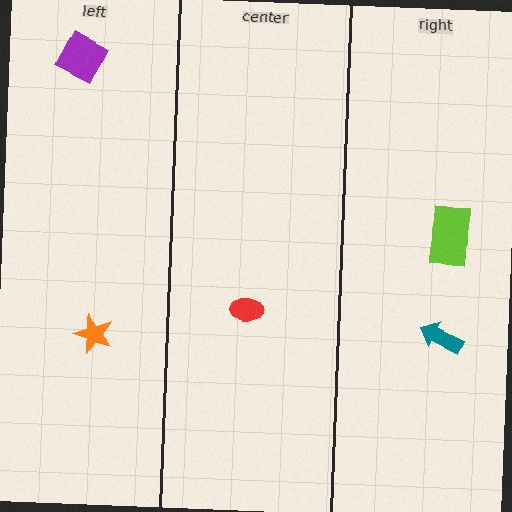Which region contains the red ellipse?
The center region.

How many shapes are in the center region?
1.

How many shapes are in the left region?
2.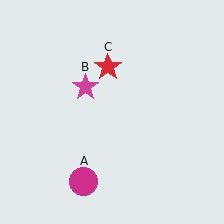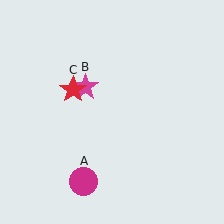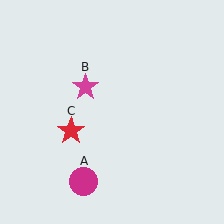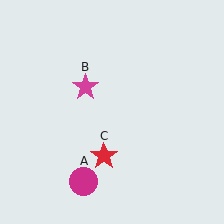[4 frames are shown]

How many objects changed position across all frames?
1 object changed position: red star (object C).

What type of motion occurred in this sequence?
The red star (object C) rotated counterclockwise around the center of the scene.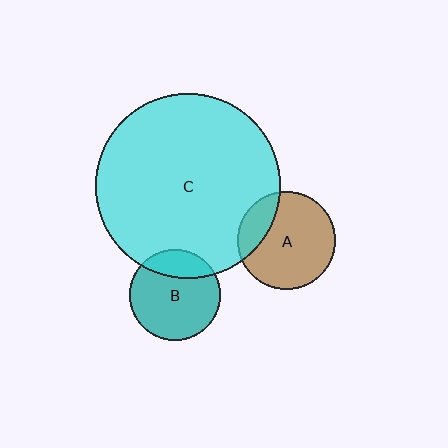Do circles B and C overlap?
Yes.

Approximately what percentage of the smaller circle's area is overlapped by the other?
Approximately 20%.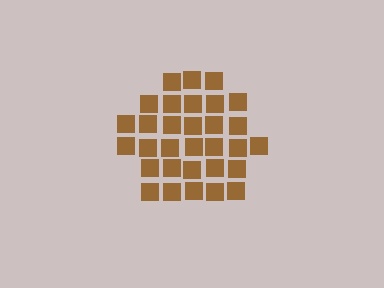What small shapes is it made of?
It is made of small squares.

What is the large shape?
The large shape is a hexagon.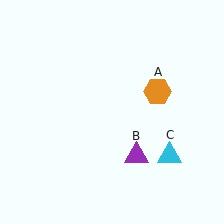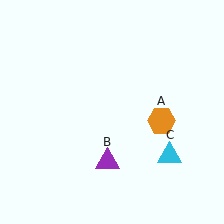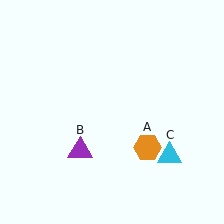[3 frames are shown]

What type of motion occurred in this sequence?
The orange hexagon (object A), purple triangle (object B) rotated clockwise around the center of the scene.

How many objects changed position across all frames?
2 objects changed position: orange hexagon (object A), purple triangle (object B).